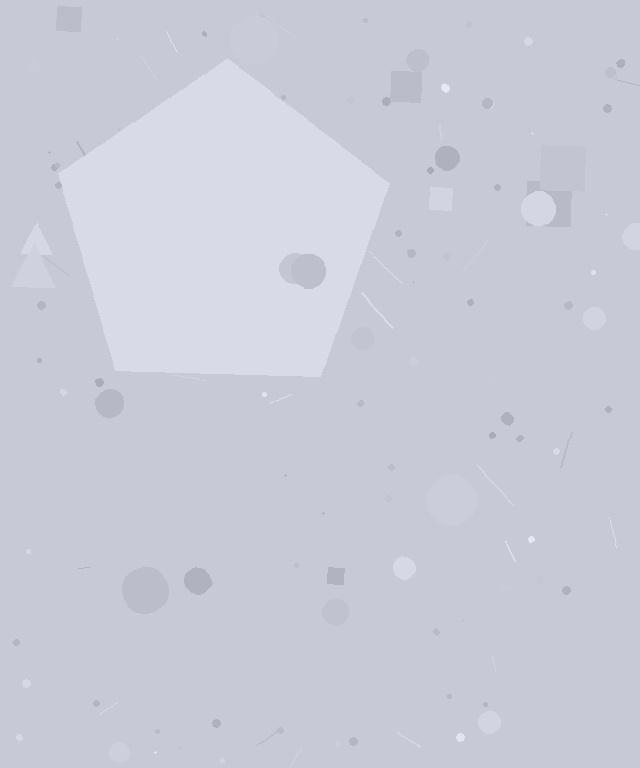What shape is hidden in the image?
A pentagon is hidden in the image.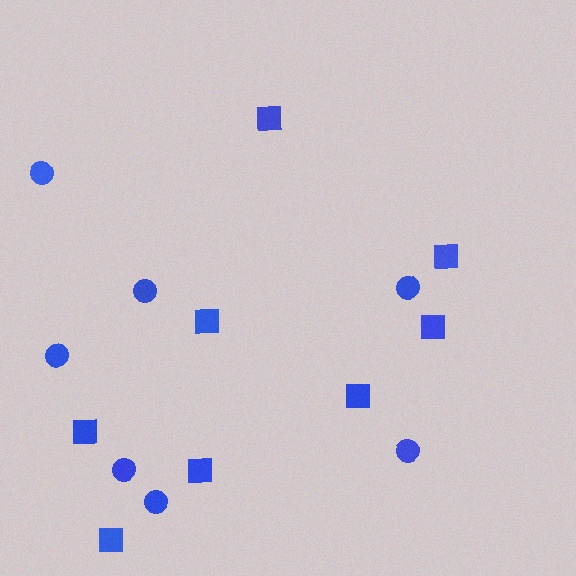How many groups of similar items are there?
There are 2 groups: one group of circles (7) and one group of squares (8).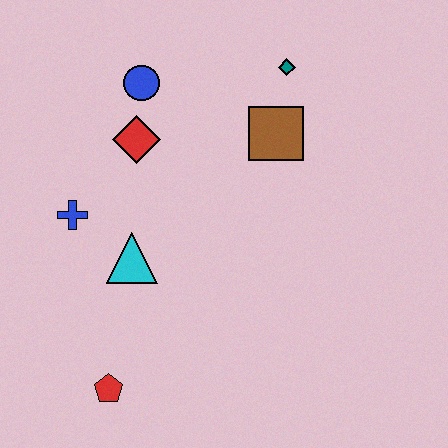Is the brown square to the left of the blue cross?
No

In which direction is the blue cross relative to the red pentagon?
The blue cross is above the red pentagon.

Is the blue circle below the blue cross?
No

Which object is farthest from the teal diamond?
The red pentagon is farthest from the teal diamond.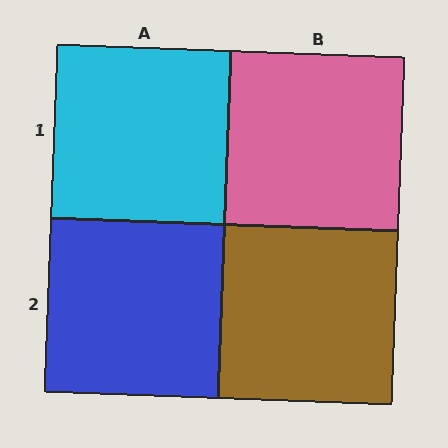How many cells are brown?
1 cell is brown.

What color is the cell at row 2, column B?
Brown.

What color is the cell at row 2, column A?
Blue.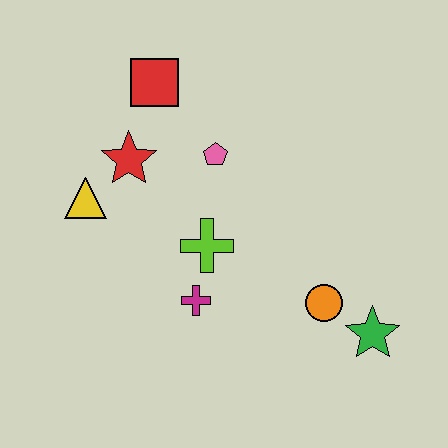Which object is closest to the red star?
The yellow triangle is closest to the red star.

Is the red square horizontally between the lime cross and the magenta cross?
No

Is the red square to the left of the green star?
Yes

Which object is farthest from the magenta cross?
The red square is farthest from the magenta cross.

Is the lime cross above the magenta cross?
Yes